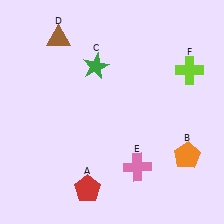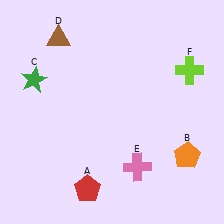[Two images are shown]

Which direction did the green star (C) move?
The green star (C) moved left.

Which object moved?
The green star (C) moved left.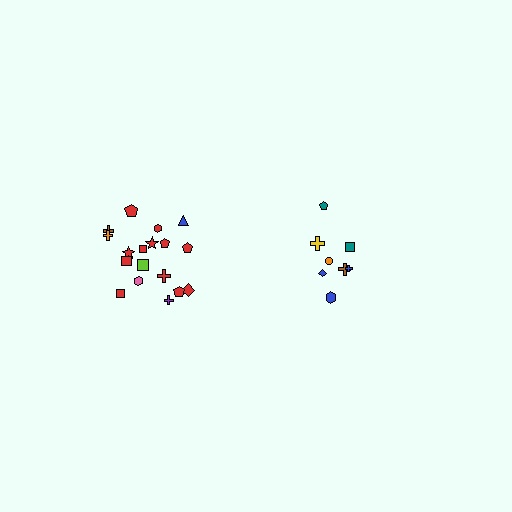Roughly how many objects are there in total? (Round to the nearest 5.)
Roughly 25 objects in total.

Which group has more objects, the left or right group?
The left group.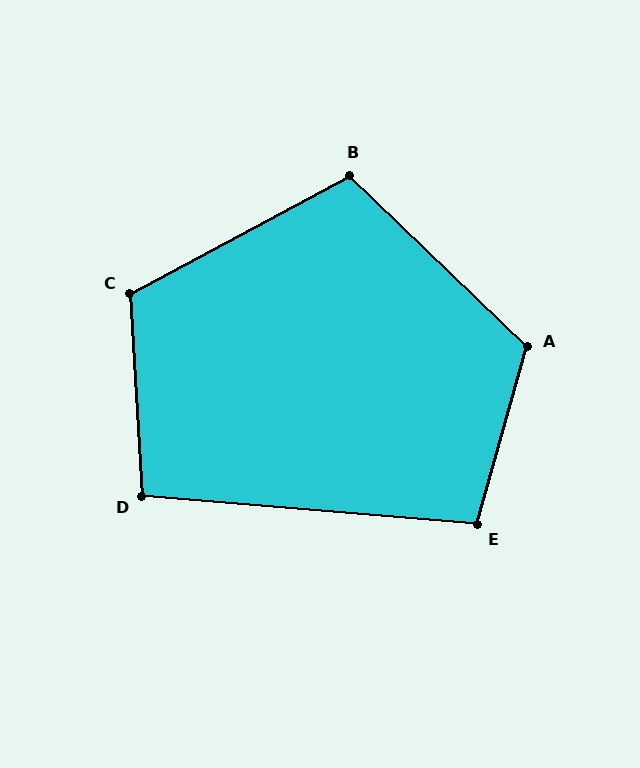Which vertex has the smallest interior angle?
D, at approximately 98 degrees.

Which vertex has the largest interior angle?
A, at approximately 118 degrees.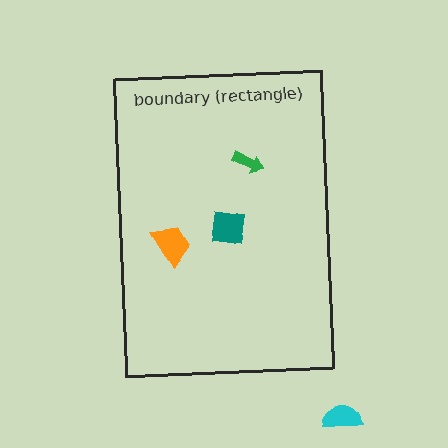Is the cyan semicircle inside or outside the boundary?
Outside.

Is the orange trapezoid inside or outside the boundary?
Inside.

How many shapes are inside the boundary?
3 inside, 1 outside.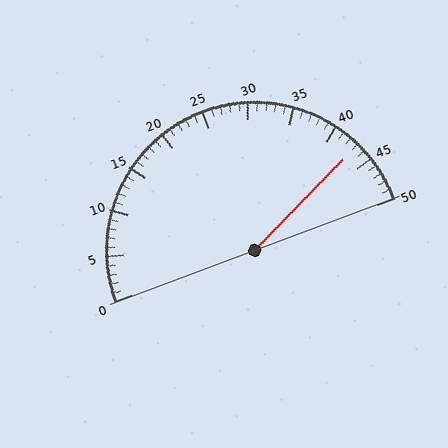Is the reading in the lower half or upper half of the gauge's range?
The reading is in the upper half of the range (0 to 50).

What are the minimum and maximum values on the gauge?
The gauge ranges from 0 to 50.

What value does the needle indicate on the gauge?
The needle indicates approximately 43.